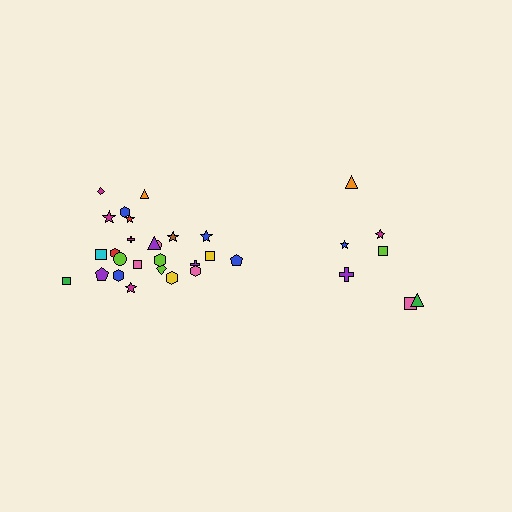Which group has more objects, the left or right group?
The left group.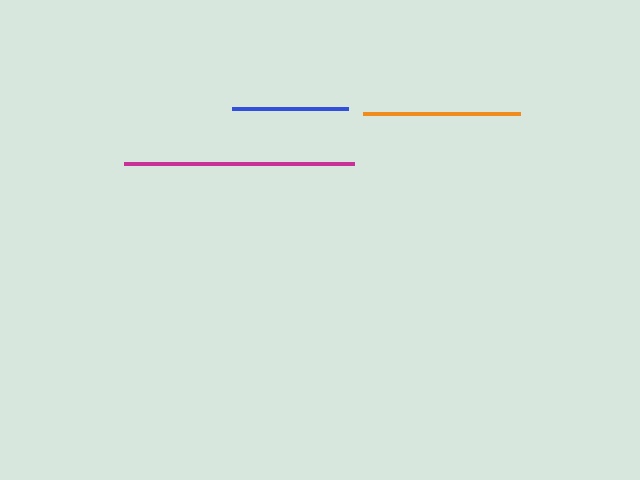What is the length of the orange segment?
The orange segment is approximately 157 pixels long.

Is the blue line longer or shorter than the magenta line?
The magenta line is longer than the blue line.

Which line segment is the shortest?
The blue line is the shortest at approximately 116 pixels.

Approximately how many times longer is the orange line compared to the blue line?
The orange line is approximately 1.4 times the length of the blue line.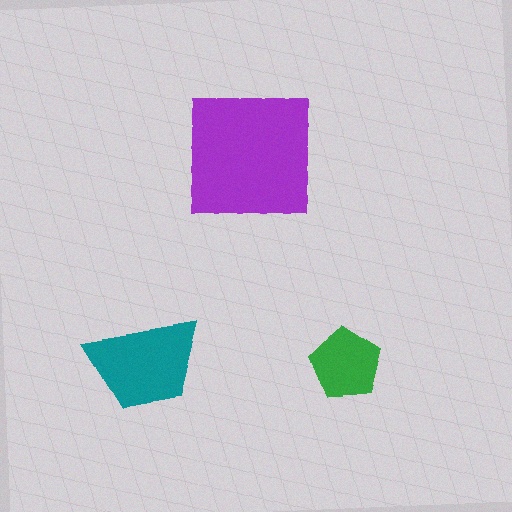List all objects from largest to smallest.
The purple square, the teal trapezoid, the green pentagon.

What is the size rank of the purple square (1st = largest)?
1st.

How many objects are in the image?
There are 3 objects in the image.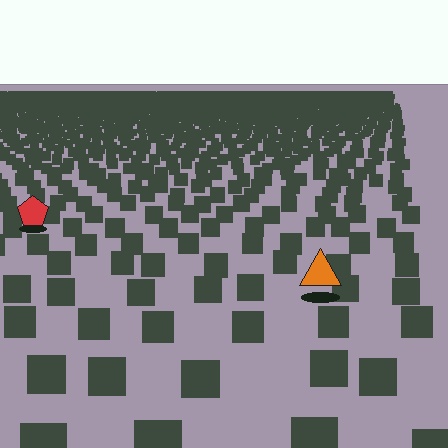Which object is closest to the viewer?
The orange triangle is closest. The texture marks near it are larger and more spread out.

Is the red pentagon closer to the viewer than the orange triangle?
No. The orange triangle is closer — you can tell from the texture gradient: the ground texture is coarser near it.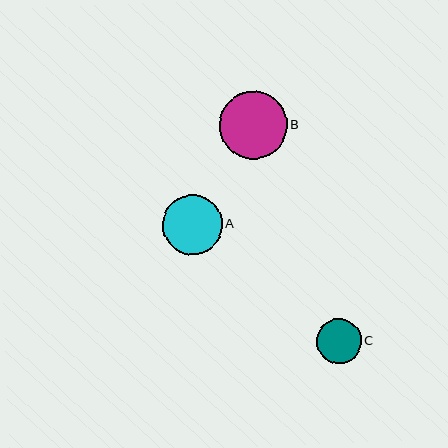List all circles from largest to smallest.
From largest to smallest: B, A, C.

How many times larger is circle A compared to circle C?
Circle A is approximately 1.4 times the size of circle C.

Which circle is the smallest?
Circle C is the smallest with a size of approximately 44 pixels.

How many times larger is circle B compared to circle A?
Circle B is approximately 1.1 times the size of circle A.